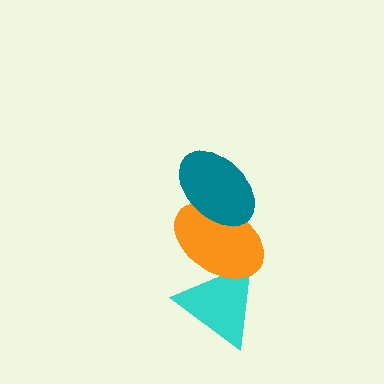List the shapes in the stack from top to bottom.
From top to bottom: the teal ellipse, the orange ellipse, the cyan triangle.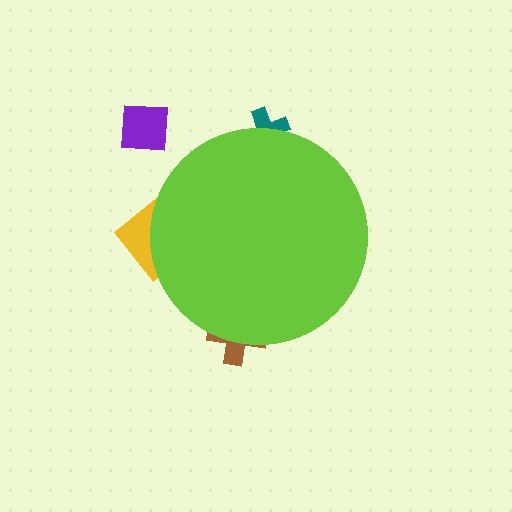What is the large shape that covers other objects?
A lime circle.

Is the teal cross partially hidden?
Yes, the teal cross is partially hidden behind the lime circle.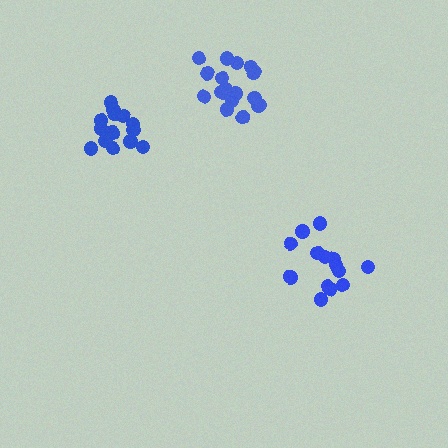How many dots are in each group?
Group 1: 14 dots, Group 2: 14 dots, Group 3: 19 dots (47 total).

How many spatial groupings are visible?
There are 3 spatial groupings.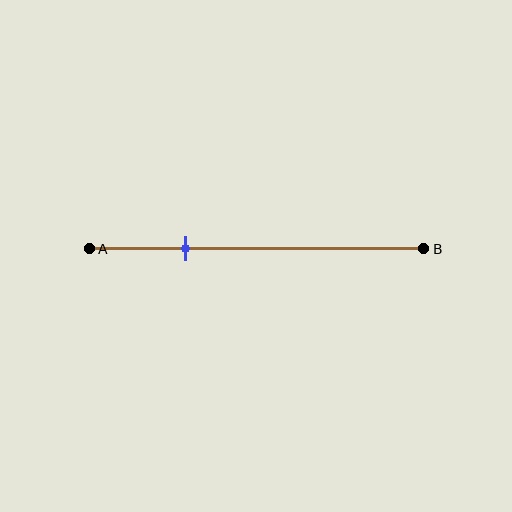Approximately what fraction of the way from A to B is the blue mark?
The blue mark is approximately 30% of the way from A to B.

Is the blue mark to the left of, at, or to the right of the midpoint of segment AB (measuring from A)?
The blue mark is to the left of the midpoint of segment AB.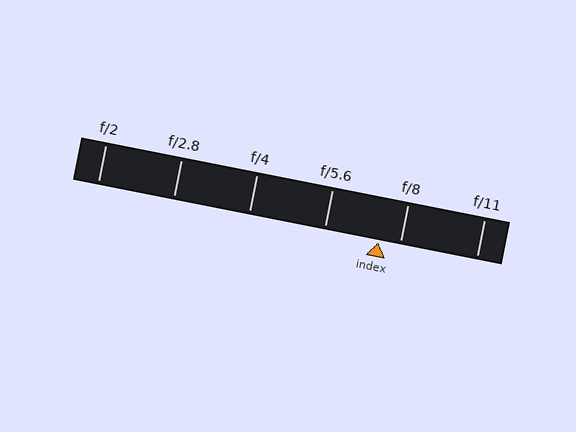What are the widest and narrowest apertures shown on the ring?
The widest aperture shown is f/2 and the narrowest is f/11.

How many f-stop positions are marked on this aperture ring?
There are 6 f-stop positions marked.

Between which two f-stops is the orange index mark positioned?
The index mark is between f/5.6 and f/8.